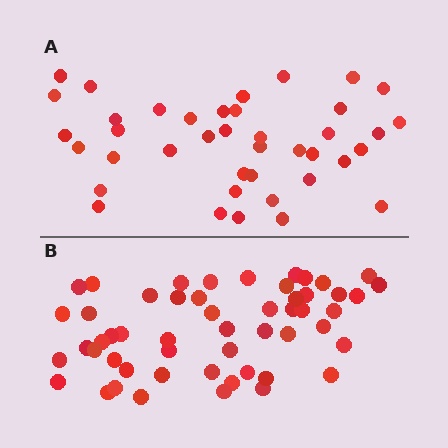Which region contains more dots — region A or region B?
Region B (the bottom region) has more dots.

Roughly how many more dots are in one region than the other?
Region B has approximately 15 more dots than region A.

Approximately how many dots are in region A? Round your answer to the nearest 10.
About 40 dots.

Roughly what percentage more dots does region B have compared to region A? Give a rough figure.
About 30% more.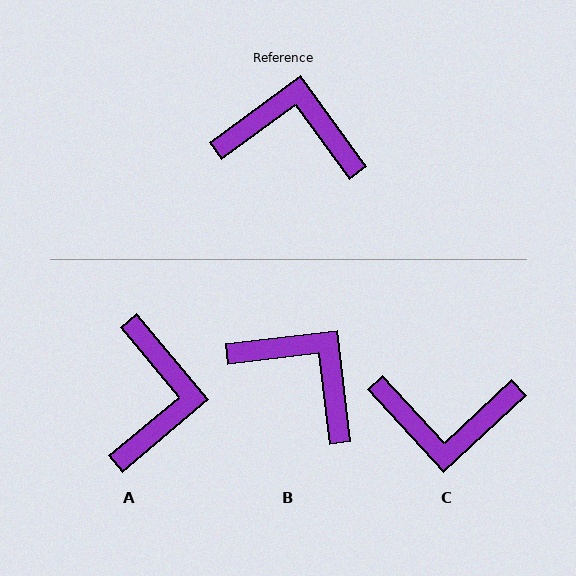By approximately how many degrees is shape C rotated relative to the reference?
Approximately 173 degrees clockwise.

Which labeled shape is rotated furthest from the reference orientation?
C, about 173 degrees away.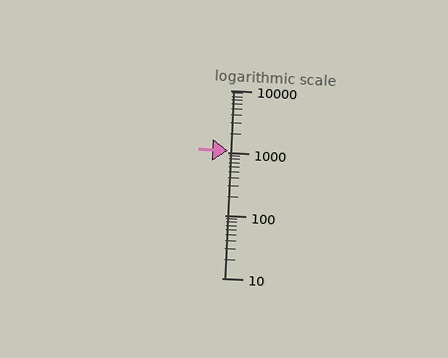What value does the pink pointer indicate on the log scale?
The pointer indicates approximately 1100.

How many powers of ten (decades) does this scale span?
The scale spans 3 decades, from 10 to 10000.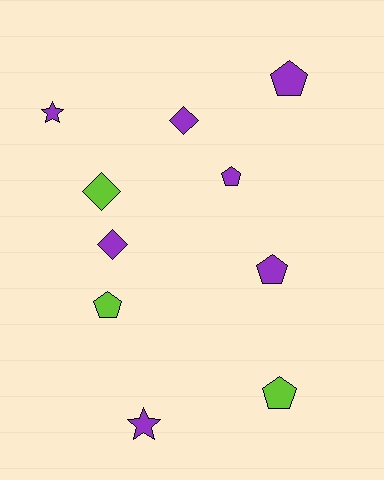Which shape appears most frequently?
Pentagon, with 5 objects.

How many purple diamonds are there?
There are 2 purple diamonds.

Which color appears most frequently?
Purple, with 7 objects.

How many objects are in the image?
There are 10 objects.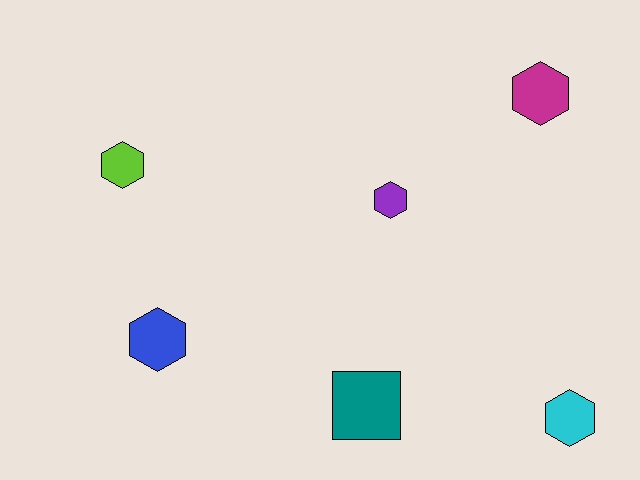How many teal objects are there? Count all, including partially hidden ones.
There is 1 teal object.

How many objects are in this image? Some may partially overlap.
There are 6 objects.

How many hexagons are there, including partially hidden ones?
There are 5 hexagons.